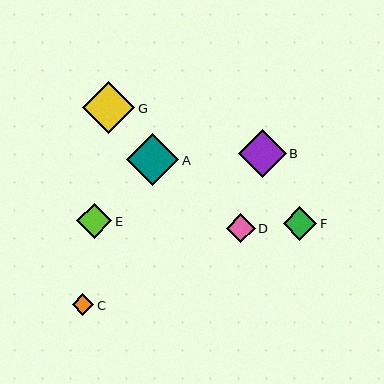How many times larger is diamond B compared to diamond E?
Diamond B is approximately 1.4 times the size of diamond E.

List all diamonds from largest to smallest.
From largest to smallest: G, A, B, E, F, D, C.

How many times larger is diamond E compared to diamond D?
Diamond E is approximately 1.2 times the size of diamond D.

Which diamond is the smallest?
Diamond C is the smallest with a size of approximately 22 pixels.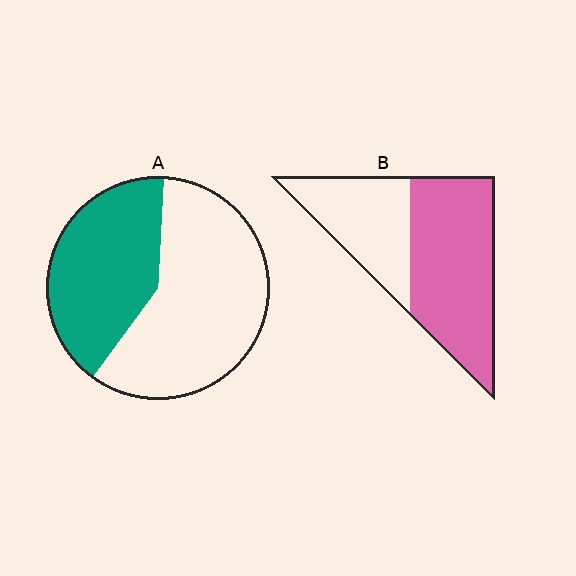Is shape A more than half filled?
No.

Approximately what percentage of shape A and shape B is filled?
A is approximately 40% and B is approximately 60%.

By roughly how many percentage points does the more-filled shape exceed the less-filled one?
By roughly 20 percentage points (B over A).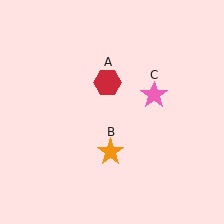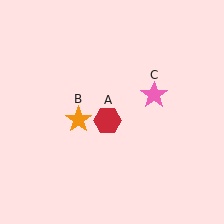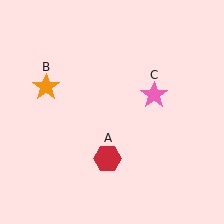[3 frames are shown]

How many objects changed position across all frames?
2 objects changed position: red hexagon (object A), orange star (object B).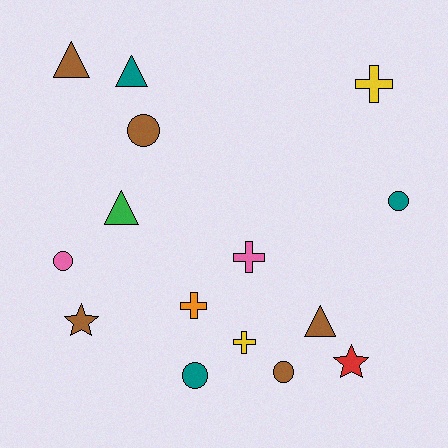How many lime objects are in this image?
There are no lime objects.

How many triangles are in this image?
There are 4 triangles.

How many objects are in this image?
There are 15 objects.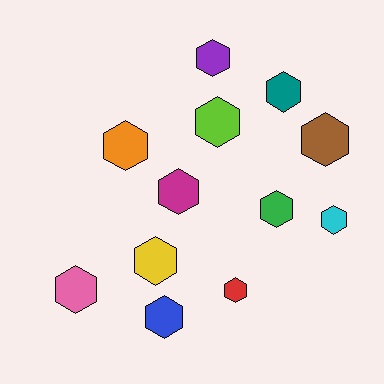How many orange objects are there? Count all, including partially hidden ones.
There is 1 orange object.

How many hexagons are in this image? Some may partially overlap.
There are 12 hexagons.